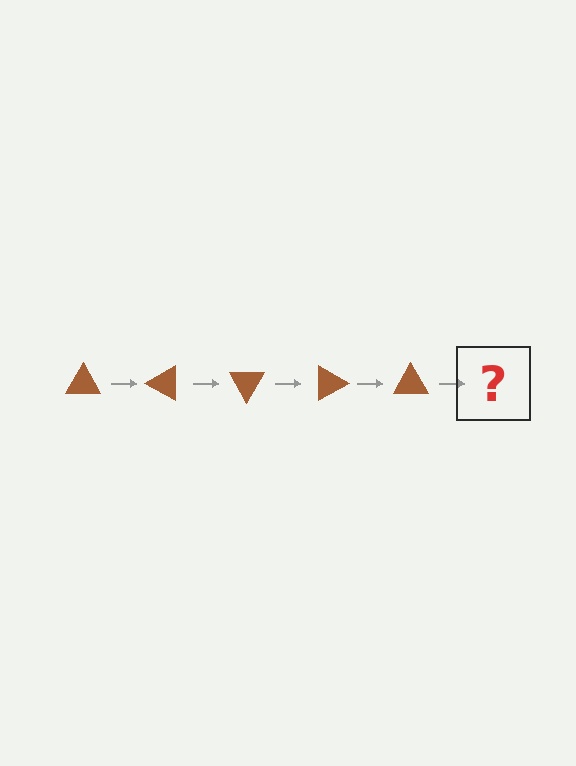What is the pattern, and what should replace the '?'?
The pattern is that the triangle rotates 30 degrees each step. The '?' should be a brown triangle rotated 150 degrees.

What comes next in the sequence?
The next element should be a brown triangle rotated 150 degrees.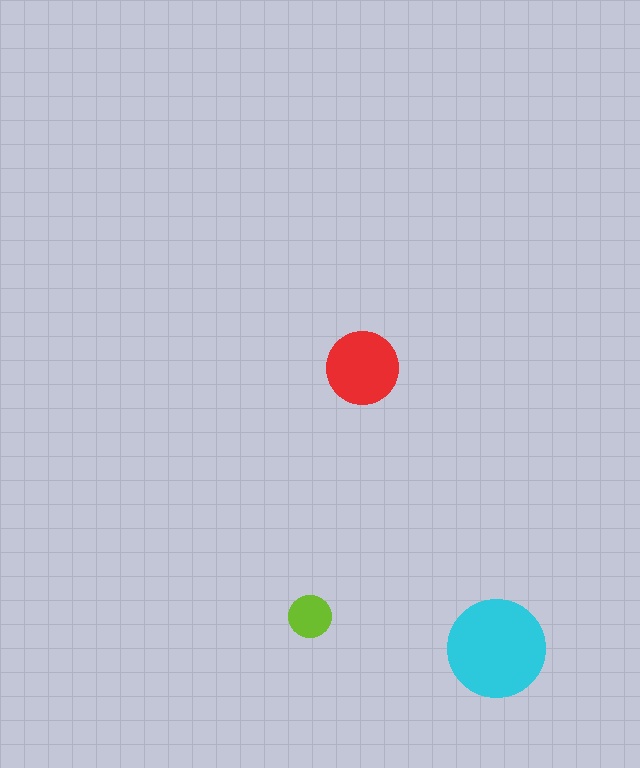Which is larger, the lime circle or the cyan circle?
The cyan one.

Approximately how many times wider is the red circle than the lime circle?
About 1.5 times wider.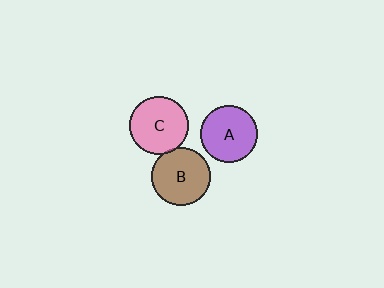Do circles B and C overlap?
Yes.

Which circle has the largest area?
Circle B (brown).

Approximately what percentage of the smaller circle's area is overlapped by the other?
Approximately 5%.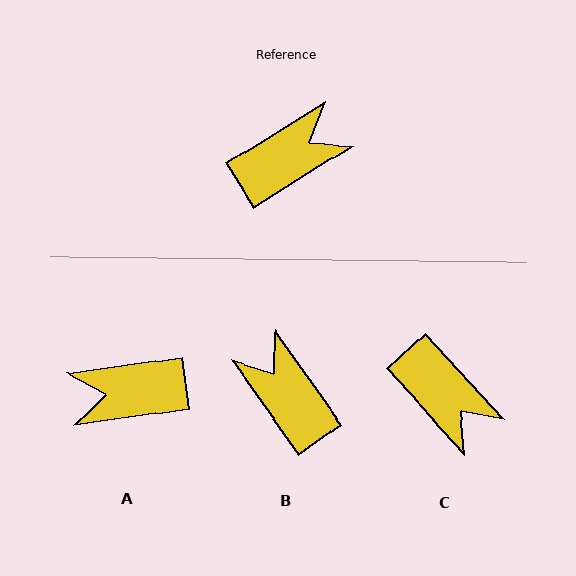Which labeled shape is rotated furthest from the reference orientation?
A, about 156 degrees away.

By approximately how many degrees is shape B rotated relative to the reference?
Approximately 93 degrees counter-clockwise.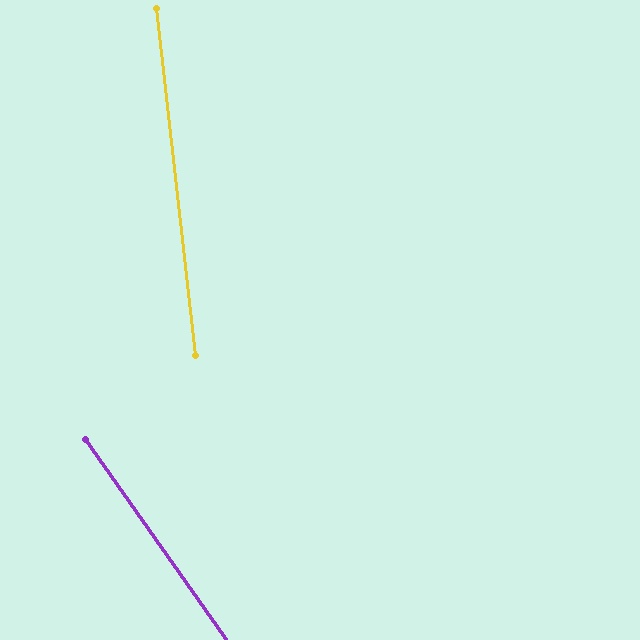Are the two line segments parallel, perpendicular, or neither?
Neither parallel nor perpendicular — they differ by about 29°.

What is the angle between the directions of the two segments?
Approximately 29 degrees.